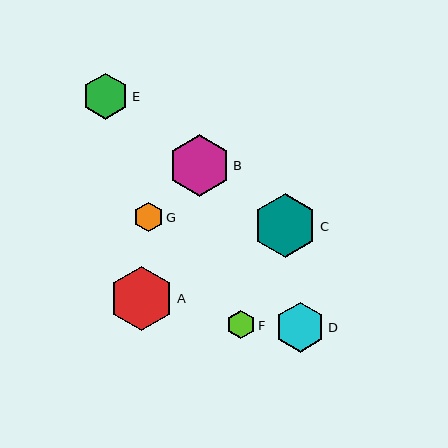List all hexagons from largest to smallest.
From largest to smallest: A, C, B, D, E, G, F.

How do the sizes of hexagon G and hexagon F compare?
Hexagon G and hexagon F are approximately the same size.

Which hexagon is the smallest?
Hexagon F is the smallest with a size of approximately 29 pixels.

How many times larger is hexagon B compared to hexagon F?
Hexagon B is approximately 2.2 times the size of hexagon F.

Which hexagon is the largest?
Hexagon A is the largest with a size of approximately 65 pixels.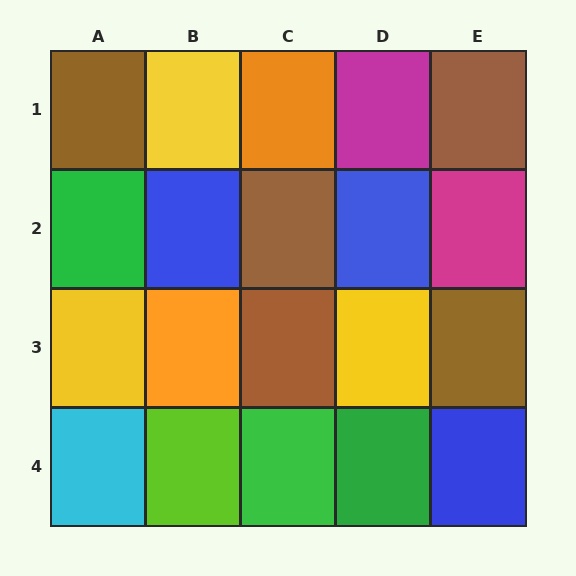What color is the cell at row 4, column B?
Lime.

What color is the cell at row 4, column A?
Cyan.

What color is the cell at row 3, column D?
Yellow.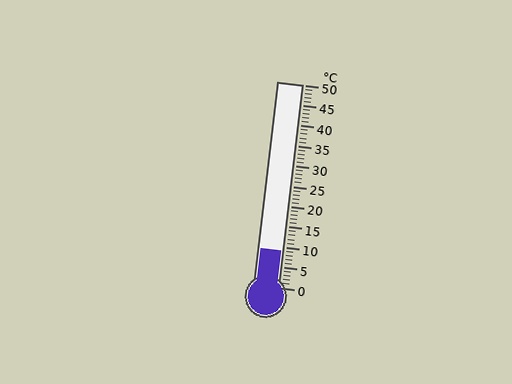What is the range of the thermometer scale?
The thermometer scale ranges from 0°C to 50°C.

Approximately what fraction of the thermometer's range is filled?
The thermometer is filled to approximately 20% of its range.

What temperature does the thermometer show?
The thermometer shows approximately 9°C.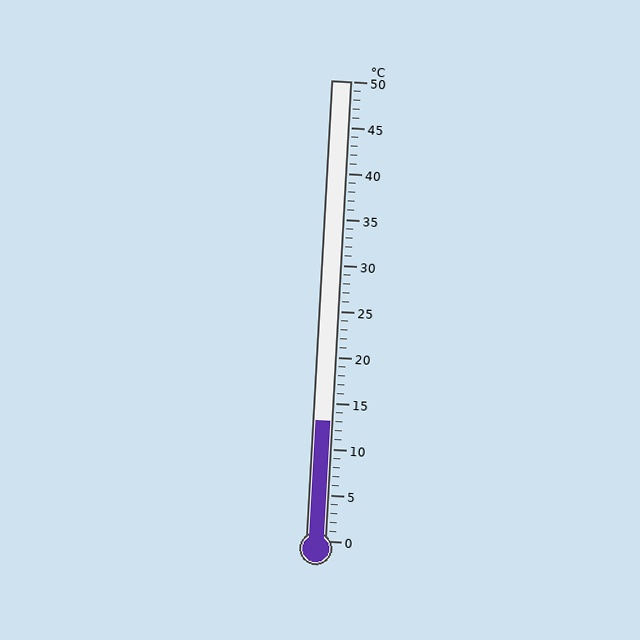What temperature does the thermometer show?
The thermometer shows approximately 13°C.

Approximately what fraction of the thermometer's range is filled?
The thermometer is filled to approximately 25% of its range.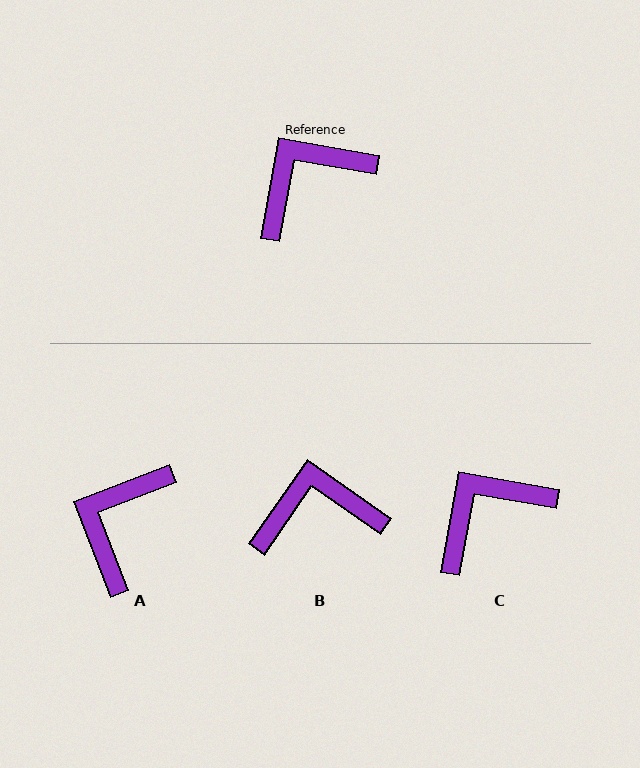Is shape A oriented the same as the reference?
No, it is off by about 31 degrees.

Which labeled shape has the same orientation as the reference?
C.